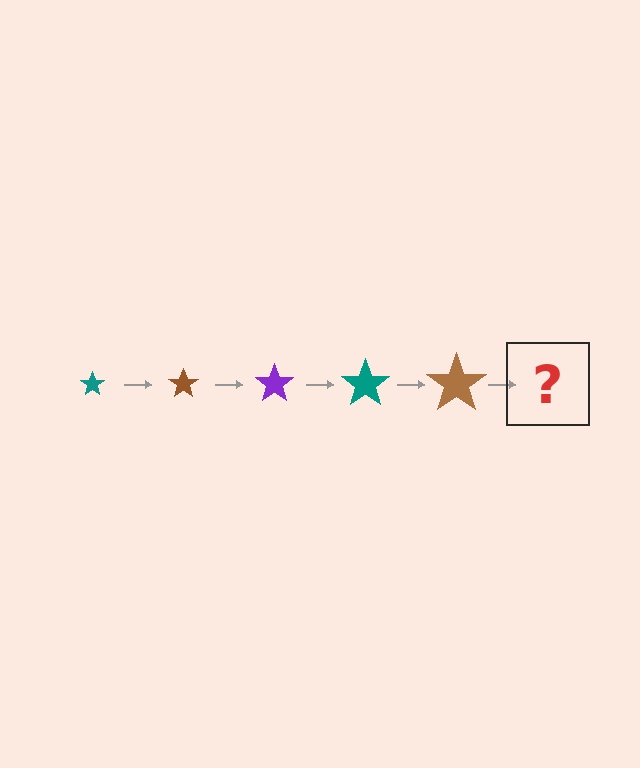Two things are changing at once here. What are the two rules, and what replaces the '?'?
The two rules are that the star grows larger each step and the color cycles through teal, brown, and purple. The '?' should be a purple star, larger than the previous one.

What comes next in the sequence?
The next element should be a purple star, larger than the previous one.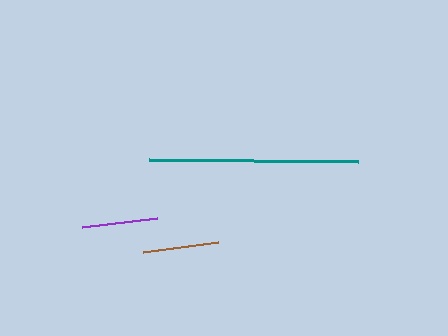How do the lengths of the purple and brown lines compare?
The purple and brown lines are approximately the same length.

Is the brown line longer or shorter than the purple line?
The purple line is longer than the brown line.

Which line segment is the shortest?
The brown line is the shortest at approximately 75 pixels.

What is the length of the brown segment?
The brown segment is approximately 75 pixels long.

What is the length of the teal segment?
The teal segment is approximately 209 pixels long.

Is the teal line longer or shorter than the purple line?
The teal line is longer than the purple line.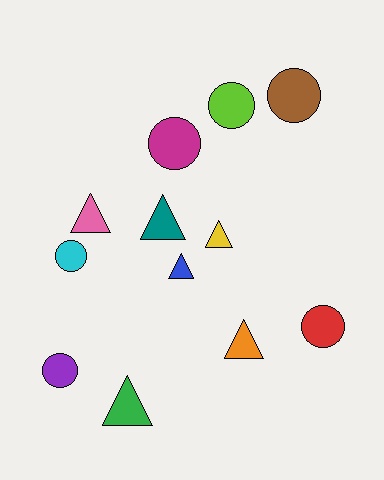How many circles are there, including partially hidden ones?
There are 6 circles.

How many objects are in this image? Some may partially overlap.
There are 12 objects.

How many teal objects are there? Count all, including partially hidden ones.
There is 1 teal object.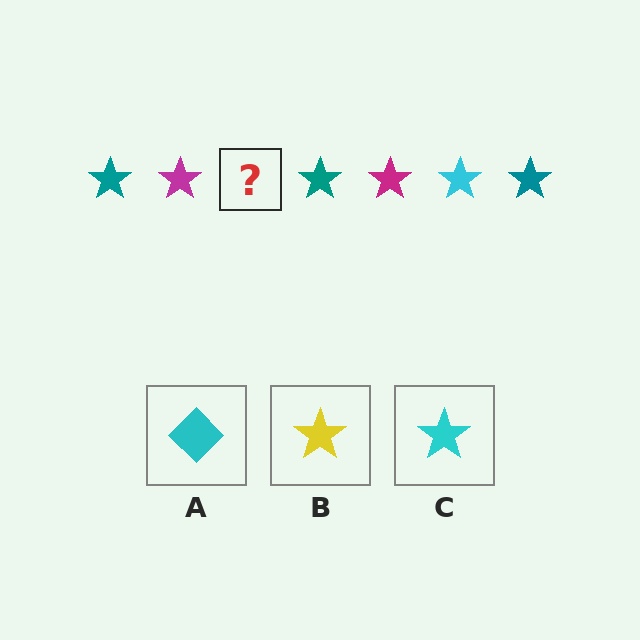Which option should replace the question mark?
Option C.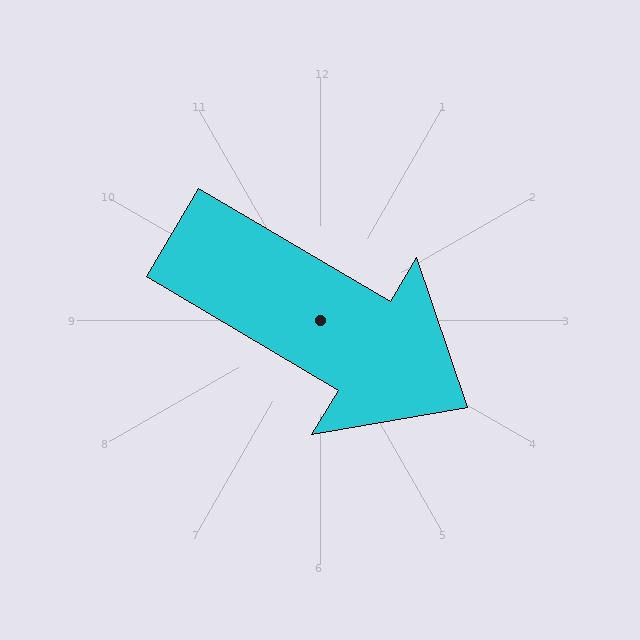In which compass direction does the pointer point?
Southeast.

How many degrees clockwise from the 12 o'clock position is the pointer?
Approximately 121 degrees.